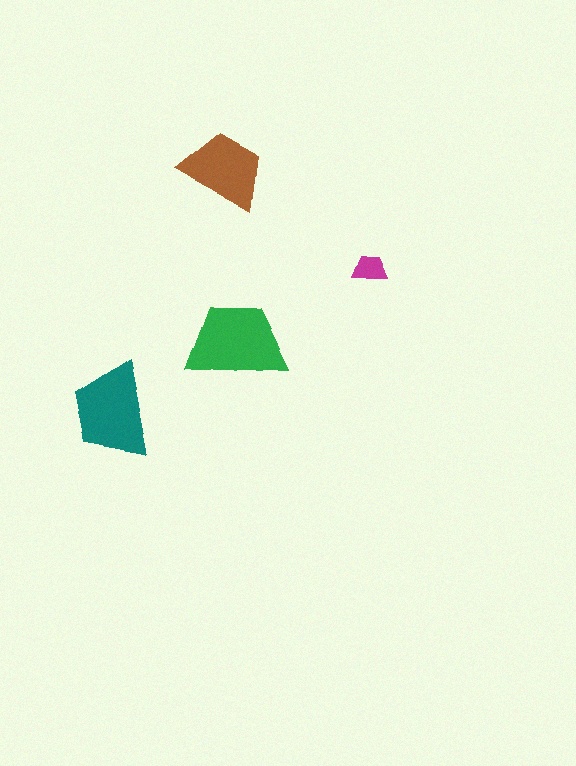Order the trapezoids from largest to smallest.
the green one, the teal one, the brown one, the magenta one.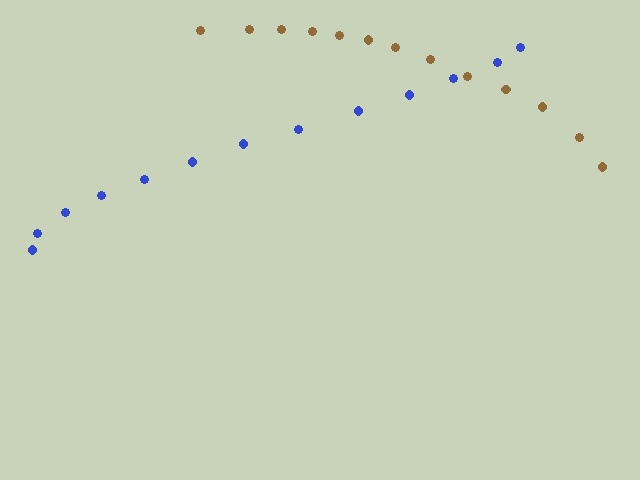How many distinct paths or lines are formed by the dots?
There are 2 distinct paths.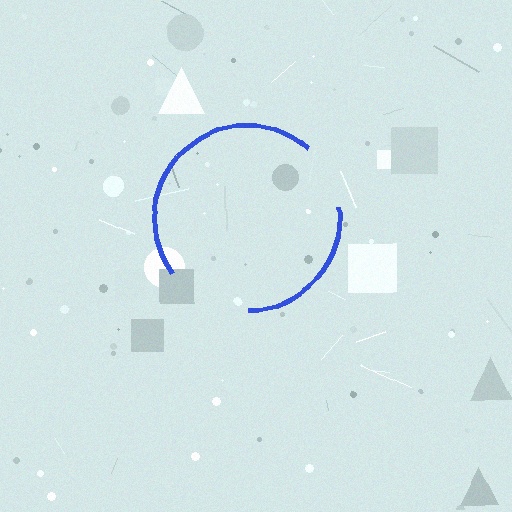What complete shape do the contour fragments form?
The contour fragments form a circle.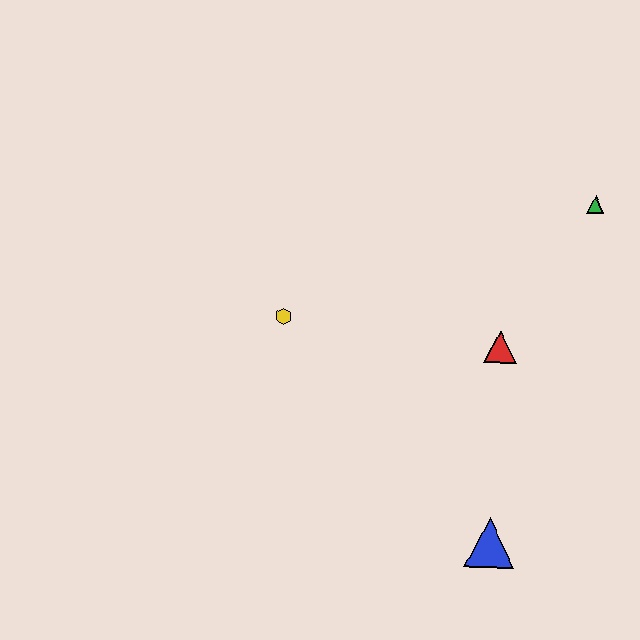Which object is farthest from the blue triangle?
The green triangle is farthest from the blue triangle.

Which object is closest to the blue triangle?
The red triangle is closest to the blue triangle.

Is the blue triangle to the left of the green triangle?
Yes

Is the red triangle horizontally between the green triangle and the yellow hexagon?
Yes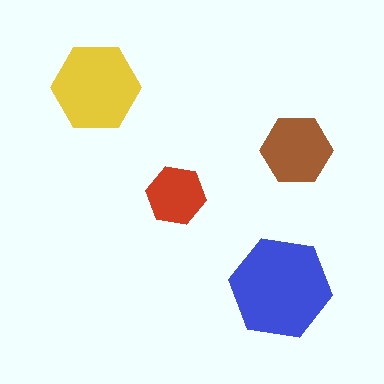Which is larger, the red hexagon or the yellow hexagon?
The yellow one.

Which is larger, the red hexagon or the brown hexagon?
The brown one.